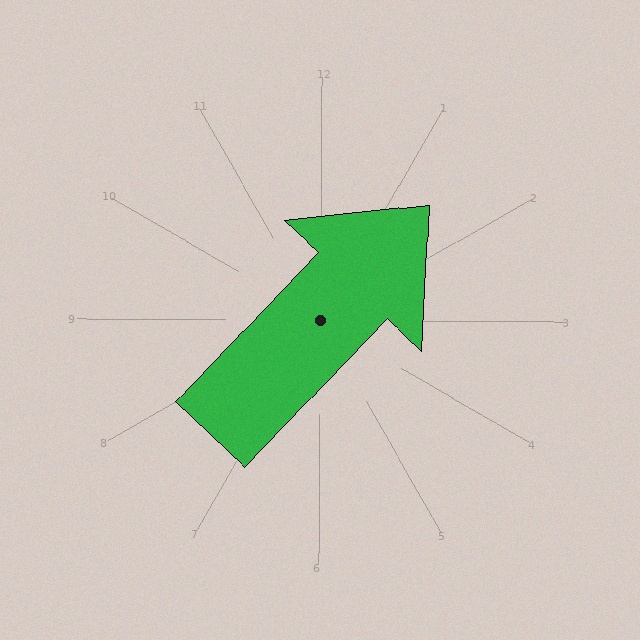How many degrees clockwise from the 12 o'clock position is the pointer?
Approximately 43 degrees.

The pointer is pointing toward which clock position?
Roughly 1 o'clock.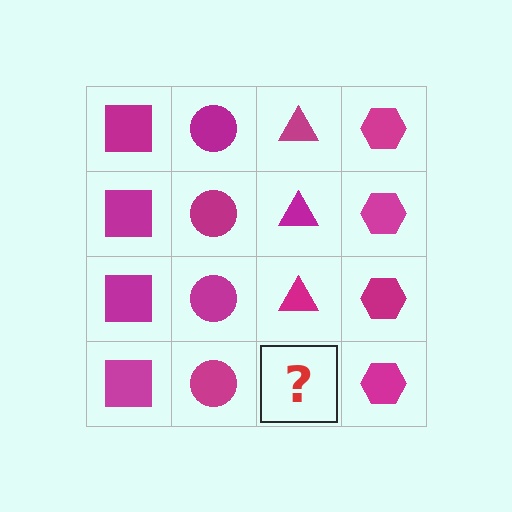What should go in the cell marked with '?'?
The missing cell should contain a magenta triangle.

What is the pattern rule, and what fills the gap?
The rule is that each column has a consistent shape. The gap should be filled with a magenta triangle.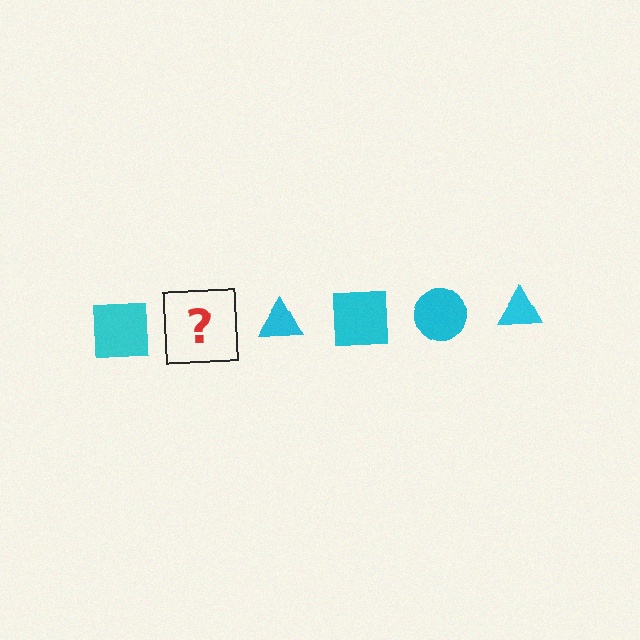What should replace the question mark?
The question mark should be replaced with a cyan circle.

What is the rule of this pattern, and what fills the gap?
The rule is that the pattern cycles through square, circle, triangle shapes in cyan. The gap should be filled with a cyan circle.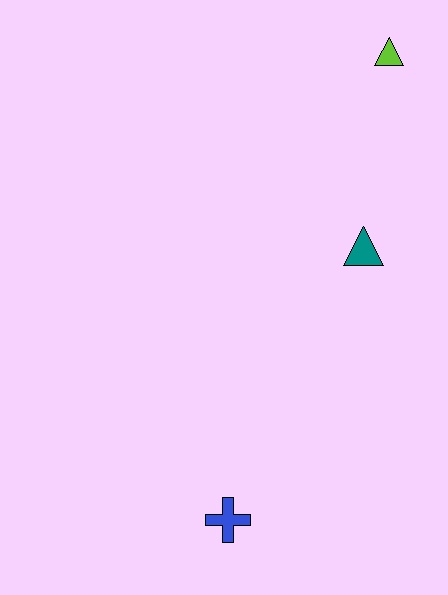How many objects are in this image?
There are 3 objects.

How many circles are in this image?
There are no circles.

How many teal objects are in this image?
There is 1 teal object.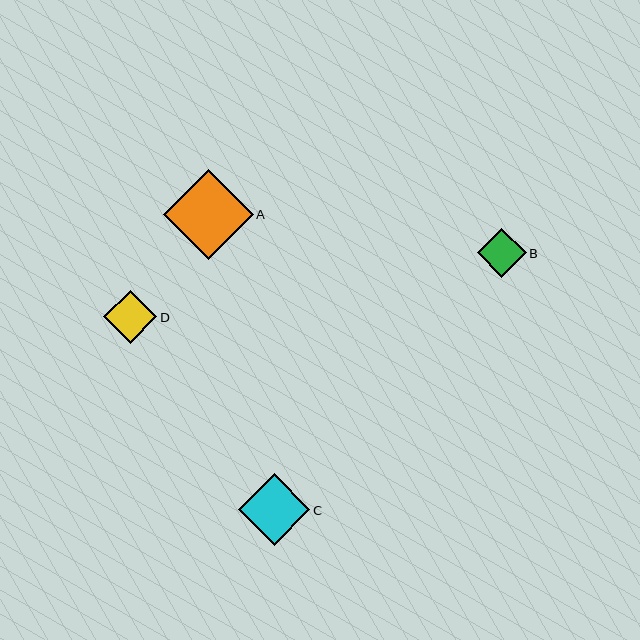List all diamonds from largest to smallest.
From largest to smallest: A, C, D, B.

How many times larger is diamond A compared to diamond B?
Diamond A is approximately 1.8 times the size of diamond B.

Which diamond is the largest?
Diamond A is the largest with a size of approximately 90 pixels.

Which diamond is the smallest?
Diamond B is the smallest with a size of approximately 49 pixels.